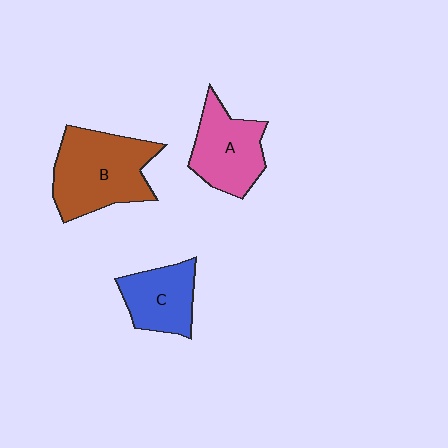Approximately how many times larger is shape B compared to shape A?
Approximately 1.4 times.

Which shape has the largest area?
Shape B (brown).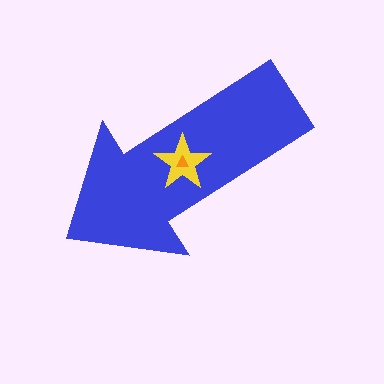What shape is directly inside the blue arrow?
The yellow star.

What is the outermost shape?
The blue arrow.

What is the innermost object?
The orange triangle.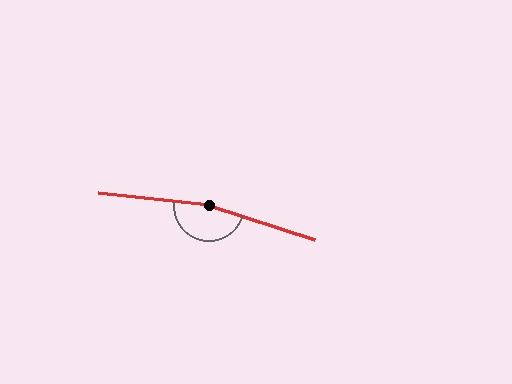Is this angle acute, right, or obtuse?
It is obtuse.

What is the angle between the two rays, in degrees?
Approximately 168 degrees.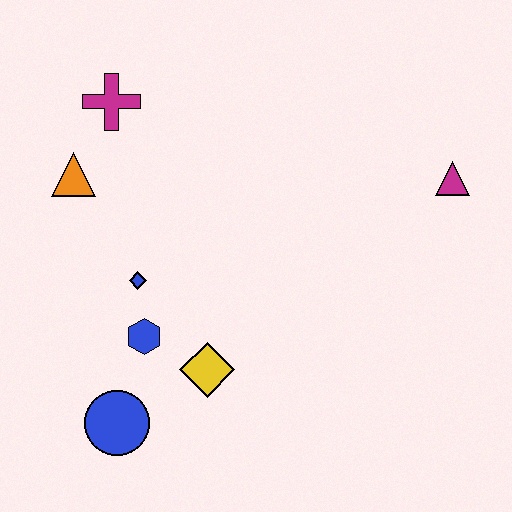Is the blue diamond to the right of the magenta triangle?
No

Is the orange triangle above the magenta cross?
No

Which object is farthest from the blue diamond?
The magenta triangle is farthest from the blue diamond.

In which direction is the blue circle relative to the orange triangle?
The blue circle is below the orange triangle.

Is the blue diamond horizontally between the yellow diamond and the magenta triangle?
No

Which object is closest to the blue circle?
The blue hexagon is closest to the blue circle.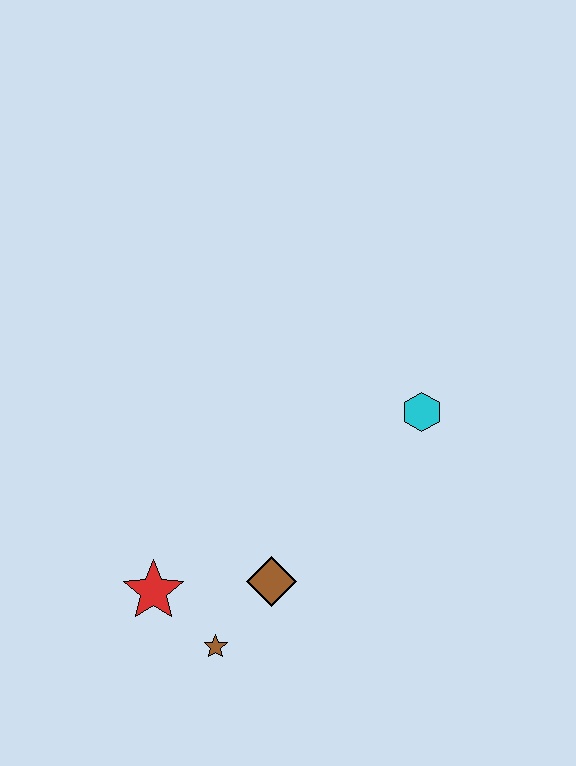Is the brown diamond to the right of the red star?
Yes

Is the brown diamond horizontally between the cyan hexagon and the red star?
Yes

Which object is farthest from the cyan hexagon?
The red star is farthest from the cyan hexagon.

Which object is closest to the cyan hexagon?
The brown diamond is closest to the cyan hexagon.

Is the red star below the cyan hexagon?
Yes